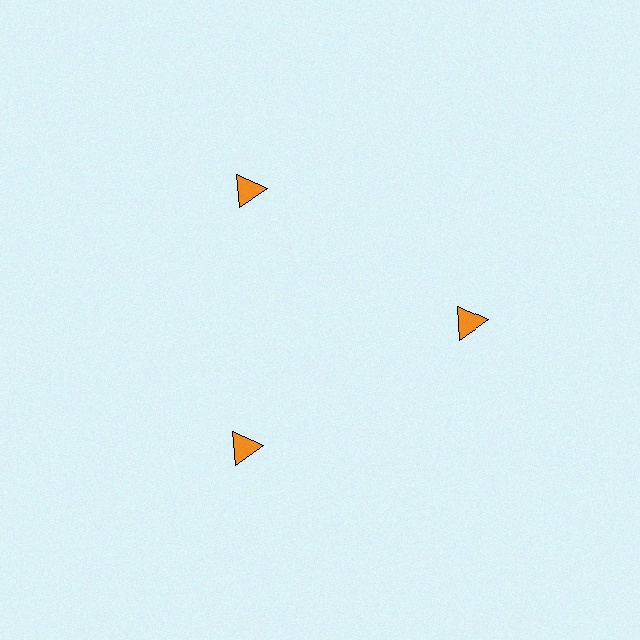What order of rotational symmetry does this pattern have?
This pattern has 3-fold rotational symmetry.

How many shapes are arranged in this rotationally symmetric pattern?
There are 3 shapes, arranged in 3 groups of 1.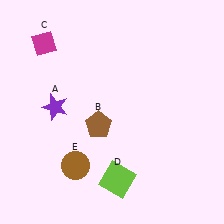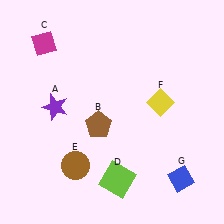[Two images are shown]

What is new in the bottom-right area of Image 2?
A blue diamond (G) was added in the bottom-right area of Image 2.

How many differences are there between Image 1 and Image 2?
There are 2 differences between the two images.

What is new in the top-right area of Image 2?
A yellow diamond (F) was added in the top-right area of Image 2.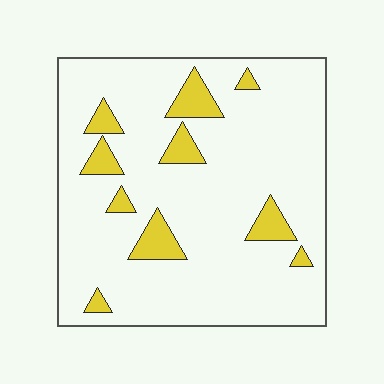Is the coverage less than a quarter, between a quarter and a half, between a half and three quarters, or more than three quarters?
Less than a quarter.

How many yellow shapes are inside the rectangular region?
10.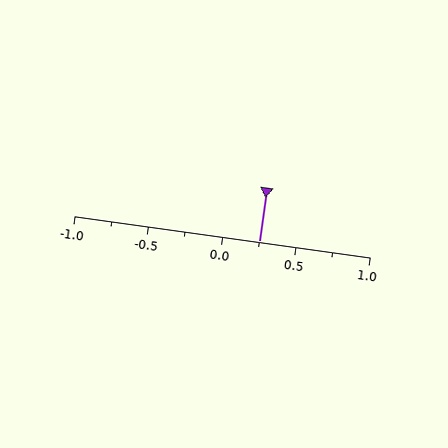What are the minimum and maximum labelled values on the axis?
The axis runs from -1.0 to 1.0.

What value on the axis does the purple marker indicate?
The marker indicates approximately 0.25.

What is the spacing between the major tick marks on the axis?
The major ticks are spaced 0.5 apart.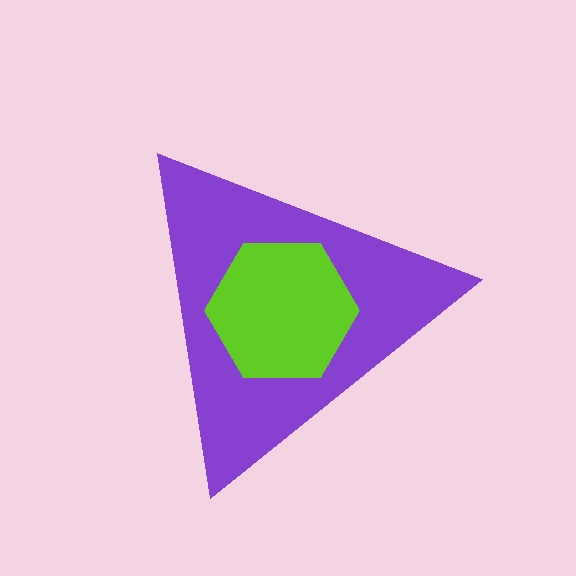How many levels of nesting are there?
2.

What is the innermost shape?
The lime hexagon.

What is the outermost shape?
The purple triangle.